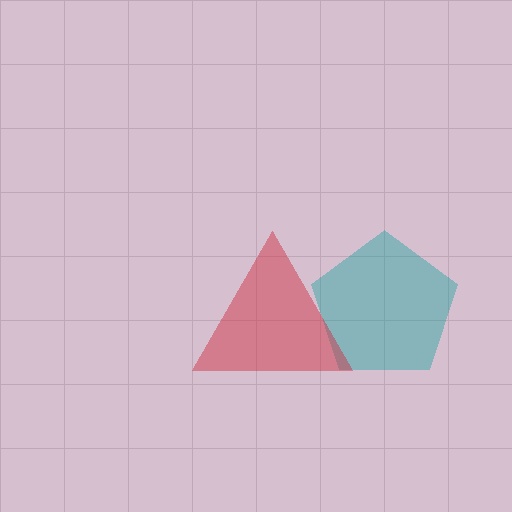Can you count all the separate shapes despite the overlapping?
Yes, there are 2 separate shapes.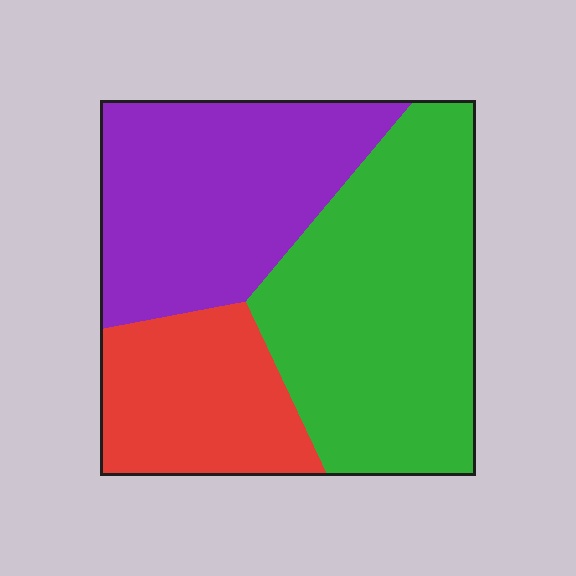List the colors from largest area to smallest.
From largest to smallest: green, purple, red.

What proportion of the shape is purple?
Purple takes up between a quarter and a half of the shape.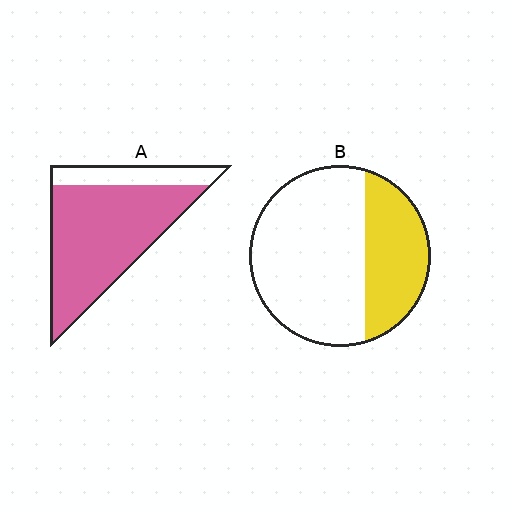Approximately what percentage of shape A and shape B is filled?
A is approximately 80% and B is approximately 35%.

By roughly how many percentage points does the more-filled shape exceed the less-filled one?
By roughly 45 percentage points (A over B).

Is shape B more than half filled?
No.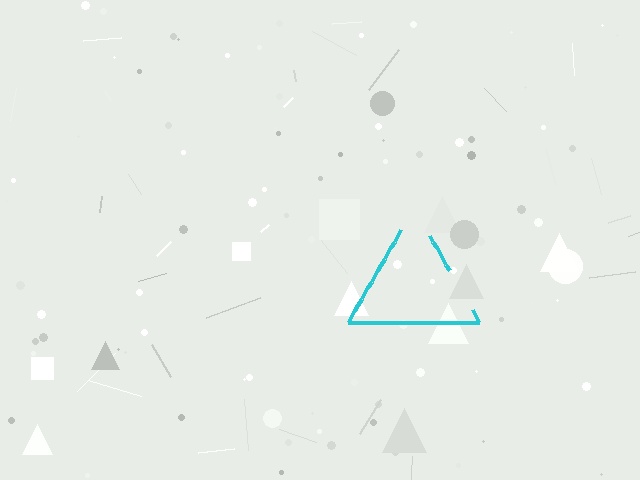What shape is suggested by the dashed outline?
The dashed outline suggests a triangle.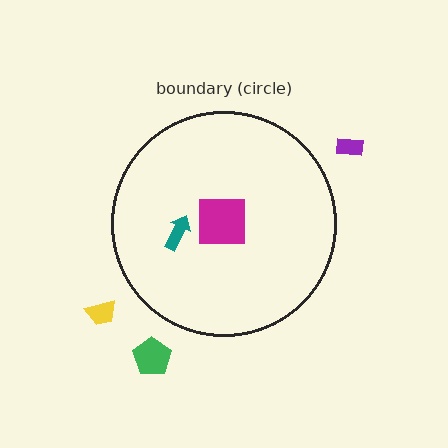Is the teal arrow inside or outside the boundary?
Inside.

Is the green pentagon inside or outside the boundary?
Outside.